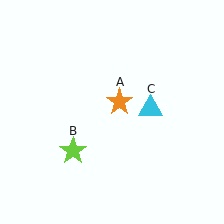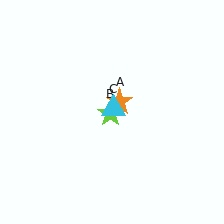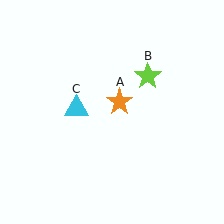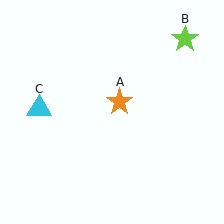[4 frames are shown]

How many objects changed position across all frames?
2 objects changed position: lime star (object B), cyan triangle (object C).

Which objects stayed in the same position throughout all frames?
Orange star (object A) remained stationary.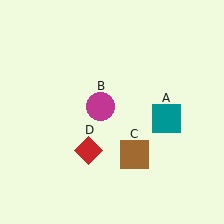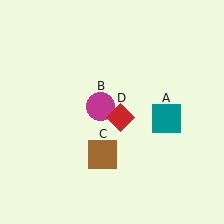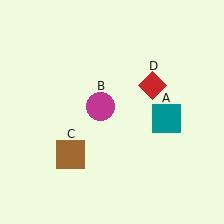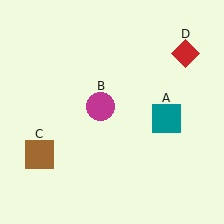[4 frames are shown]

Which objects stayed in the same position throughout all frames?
Teal square (object A) and magenta circle (object B) remained stationary.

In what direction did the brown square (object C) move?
The brown square (object C) moved left.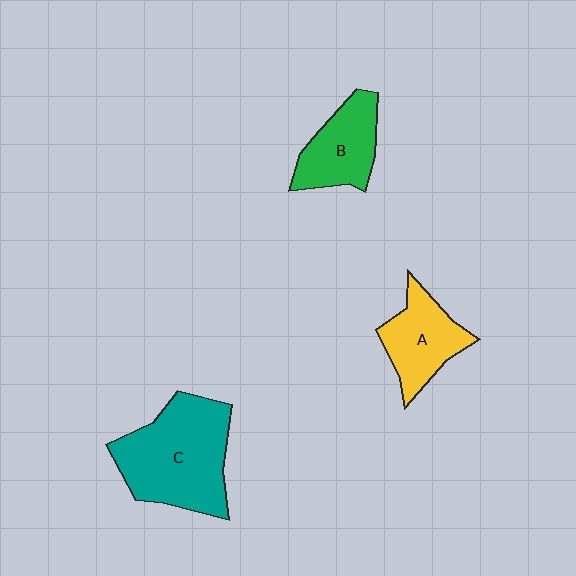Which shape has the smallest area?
Shape B (green).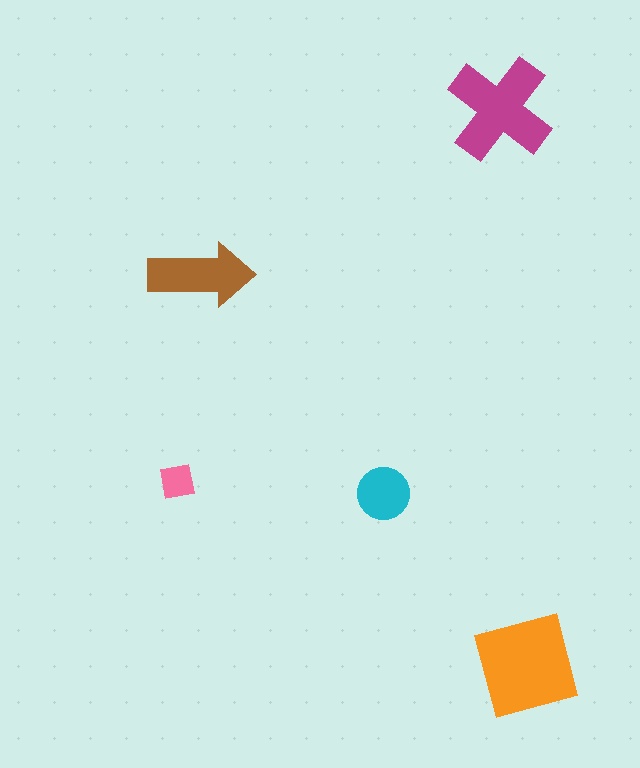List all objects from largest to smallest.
The orange diamond, the magenta cross, the brown arrow, the cyan circle, the pink square.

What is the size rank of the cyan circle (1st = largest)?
4th.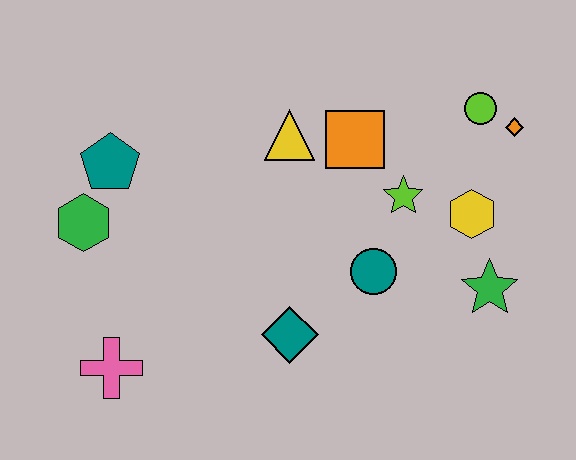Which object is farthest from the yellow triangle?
The pink cross is farthest from the yellow triangle.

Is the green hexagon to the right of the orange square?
No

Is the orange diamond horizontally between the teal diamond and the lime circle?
No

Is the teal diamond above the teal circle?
No